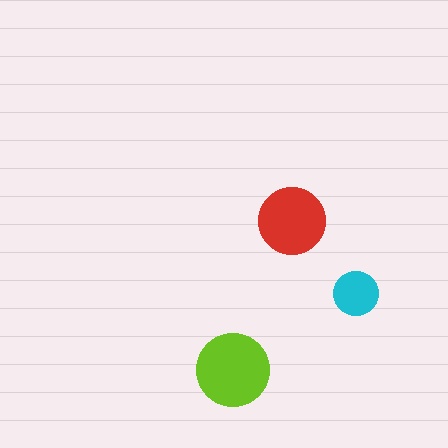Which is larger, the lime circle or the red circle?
The lime one.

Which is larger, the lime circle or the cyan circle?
The lime one.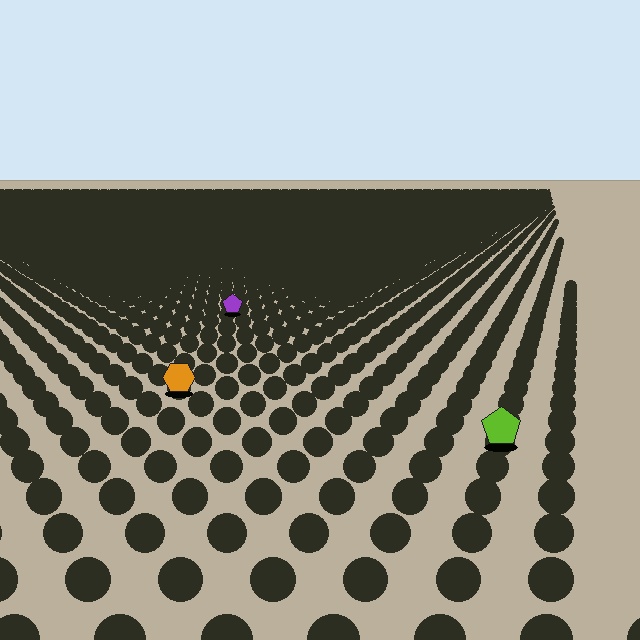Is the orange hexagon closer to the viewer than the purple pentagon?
Yes. The orange hexagon is closer — you can tell from the texture gradient: the ground texture is coarser near it.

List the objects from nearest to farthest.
From nearest to farthest: the lime pentagon, the orange hexagon, the purple pentagon.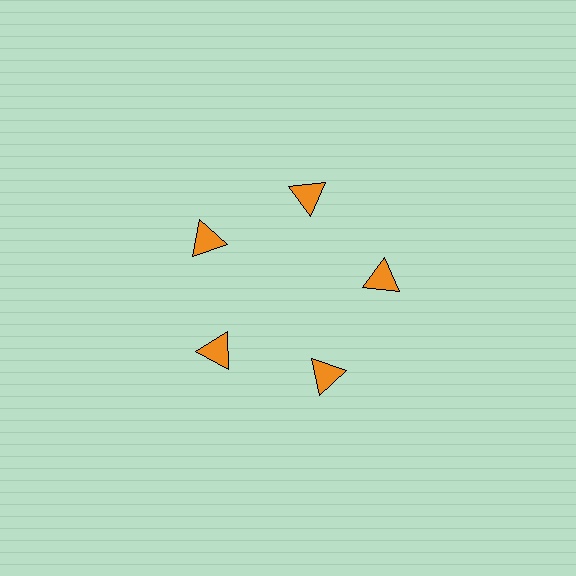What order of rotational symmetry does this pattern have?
This pattern has 5-fold rotational symmetry.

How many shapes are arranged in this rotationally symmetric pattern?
There are 5 shapes, arranged in 5 groups of 1.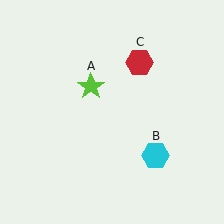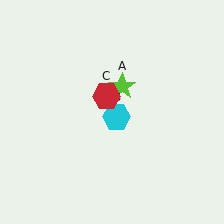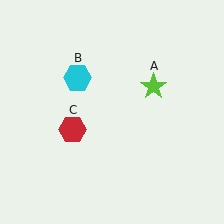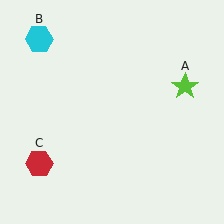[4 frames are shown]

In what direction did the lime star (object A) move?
The lime star (object A) moved right.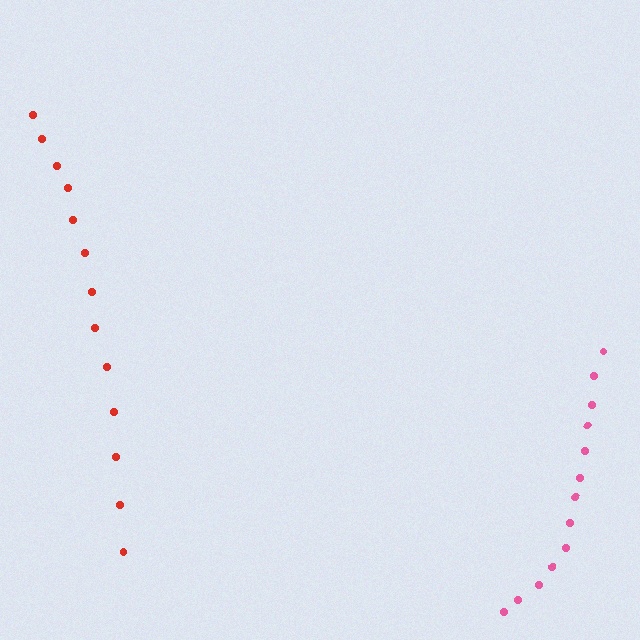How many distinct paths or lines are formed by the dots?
There are 2 distinct paths.